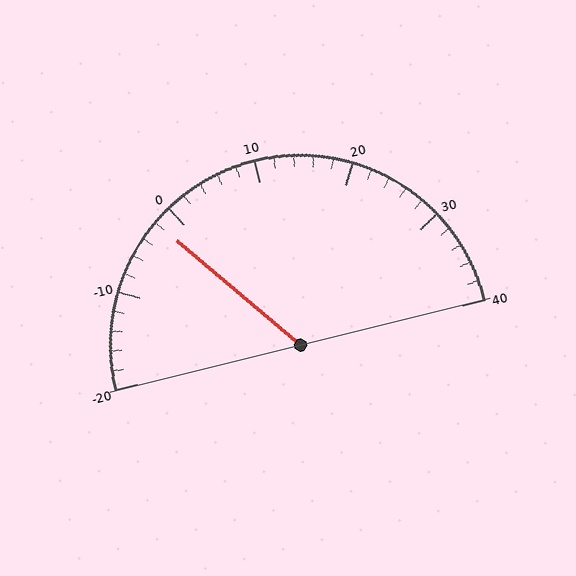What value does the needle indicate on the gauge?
The needle indicates approximately -2.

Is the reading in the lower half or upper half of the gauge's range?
The reading is in the lower half of the range (-20 to 40).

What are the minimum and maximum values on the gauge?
The gauge ranges from -20 to 40.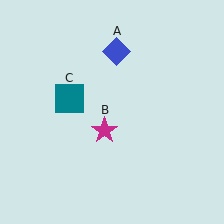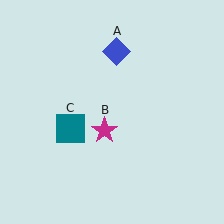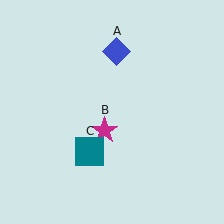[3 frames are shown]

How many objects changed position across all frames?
1 object changed position: teal square (object C).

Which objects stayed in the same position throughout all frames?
Blue diamond (object A) and magenta star (object B) remained stationary.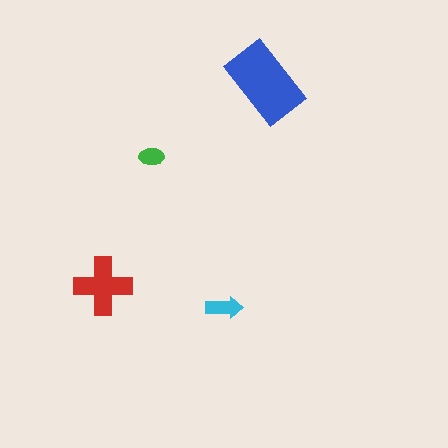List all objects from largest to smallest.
The blue rectangle, the red cross, the cyan arrow, the green ellipse.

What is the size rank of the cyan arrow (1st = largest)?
3rd.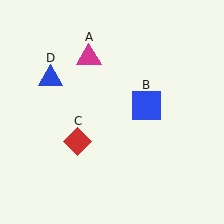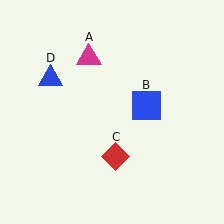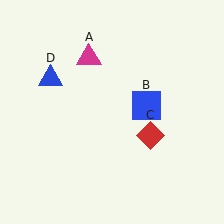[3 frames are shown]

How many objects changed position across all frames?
1 object changed position: red diamond (object C).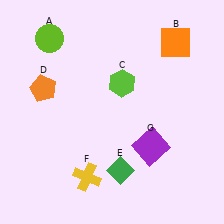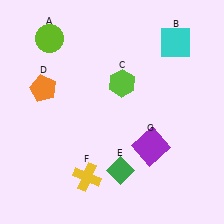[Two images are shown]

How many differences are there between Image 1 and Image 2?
There is 1 difference between the two images.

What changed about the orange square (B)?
In Image 1, B is orange. In Image 2, it changed to cyan.